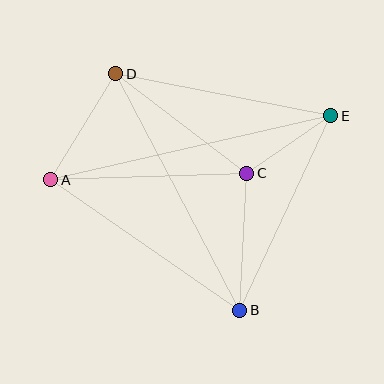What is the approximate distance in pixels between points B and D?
The distance between B and D is approximately 267 pixels.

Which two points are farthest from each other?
Points A and E are farthest from each other.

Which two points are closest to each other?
Points C and E are closest to each other.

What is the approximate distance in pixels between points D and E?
The distance between D and E is approximately 219 pixels.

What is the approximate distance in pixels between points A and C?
The distance between A and C is approximately 196 pixels.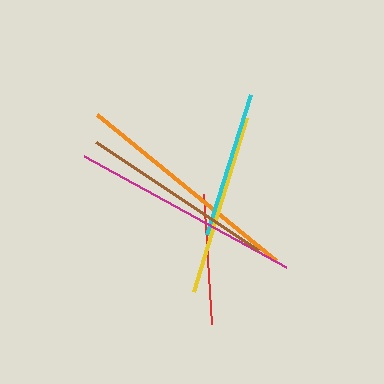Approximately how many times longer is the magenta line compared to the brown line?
The magenta line is approximately 1.2 times the length of the brown line.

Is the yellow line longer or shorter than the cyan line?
The yellow line is longer than the cyan line.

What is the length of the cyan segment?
The cyan segment is approximately 147 pixels long.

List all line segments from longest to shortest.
From longest to shortest: orange, magenta, brown, yellow, cyan, red.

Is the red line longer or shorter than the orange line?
The orange line is longer than the red line.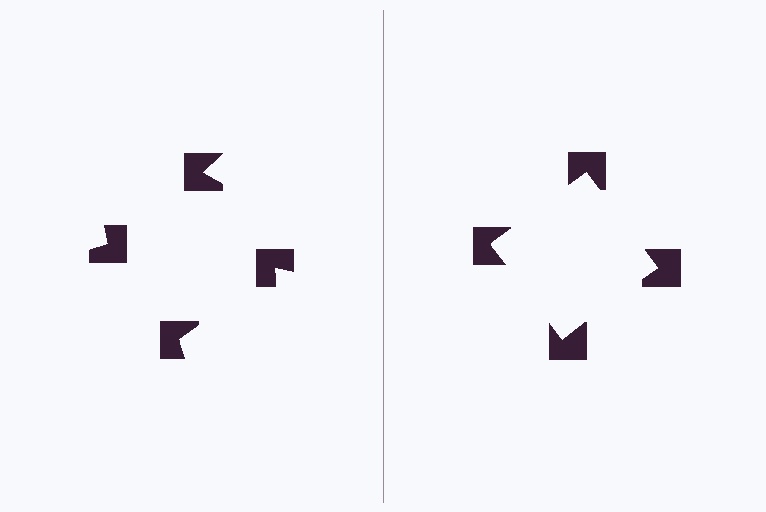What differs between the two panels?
The notched squares are positioned identically on both sides; only the wedge orientations differ. On the right they align to a square; on the left they are misaligned.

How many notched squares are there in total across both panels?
8 — 4 on each side.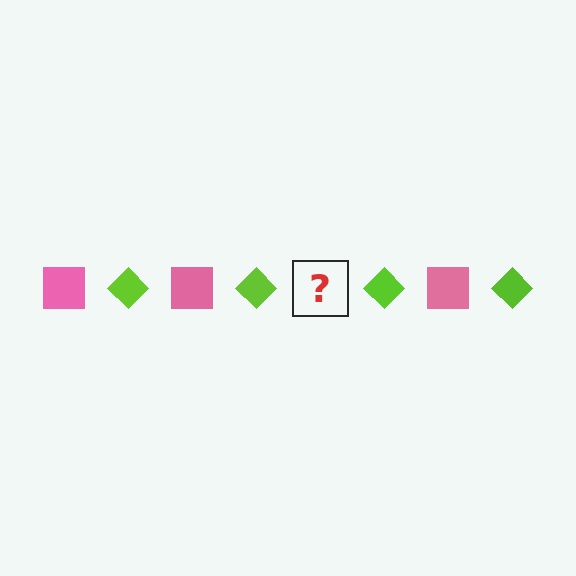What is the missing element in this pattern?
The missing element is a pink square.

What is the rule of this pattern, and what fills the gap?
The rule is that the pattern alternates between pink square and lime diamond. The gap should be filled with a pink square.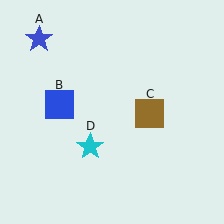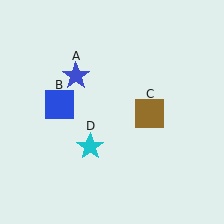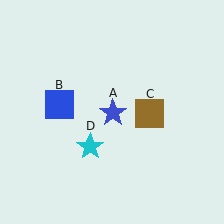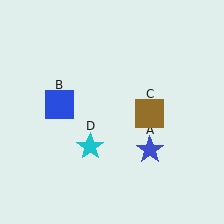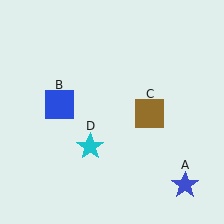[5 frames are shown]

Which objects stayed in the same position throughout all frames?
Blue square (object B) and brown square (object C) and cyan star (object D) remained stationary.